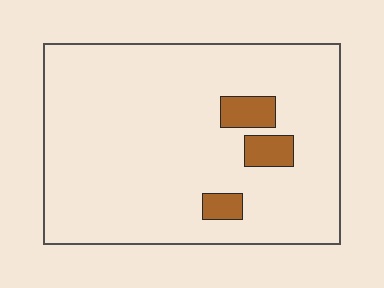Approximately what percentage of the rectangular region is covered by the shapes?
Approximately 5%.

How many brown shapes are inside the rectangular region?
3.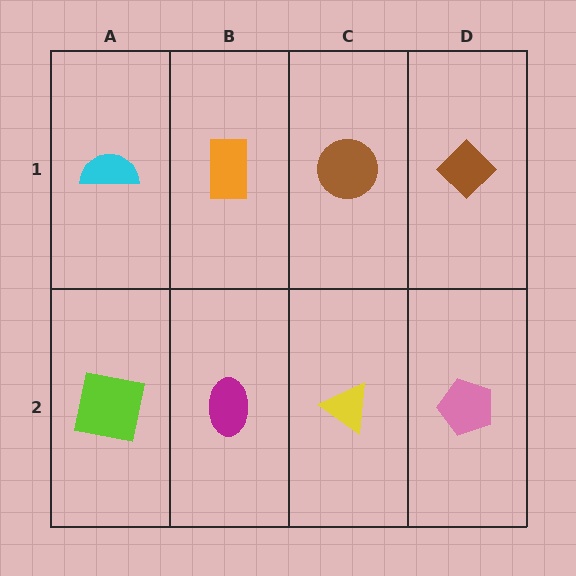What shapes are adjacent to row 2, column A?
A cyan semicircle (row 1, column A), a magenta ellipse (row 2, column B).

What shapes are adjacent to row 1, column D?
A pink pentagon (row 2, column D), a brown circle (row 1, column C).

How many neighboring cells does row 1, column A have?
2.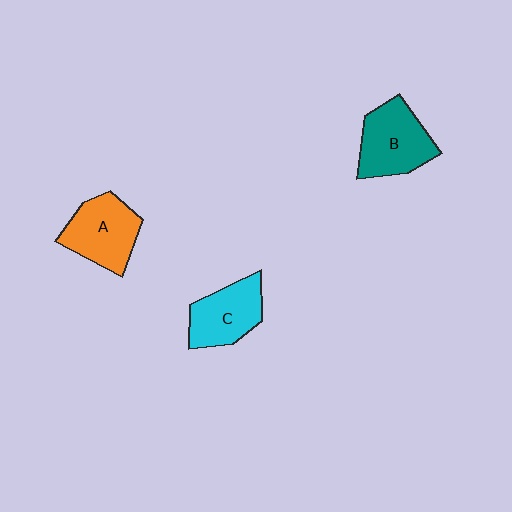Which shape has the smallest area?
Shape C (cyan).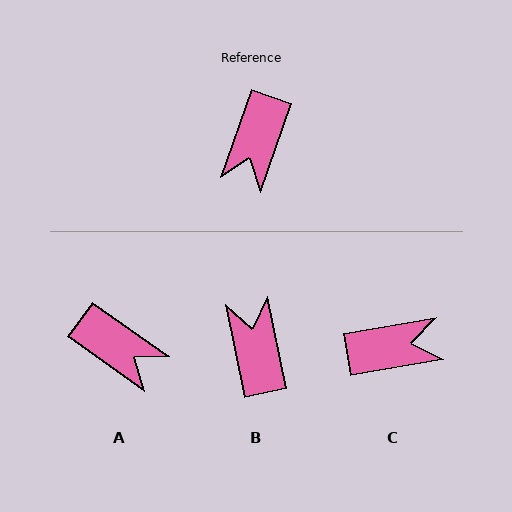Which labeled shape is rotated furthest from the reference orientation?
B, about 149 degrees away.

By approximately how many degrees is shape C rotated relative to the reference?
Approximately 119 degrees counter-clockwise.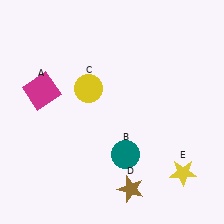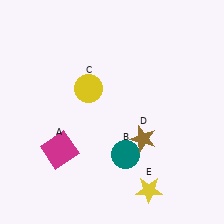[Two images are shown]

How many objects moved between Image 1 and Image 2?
3 objects moved between the two images.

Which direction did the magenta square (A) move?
The magenta square (A) moved down.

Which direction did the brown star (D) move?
The brown star (D) moved up.